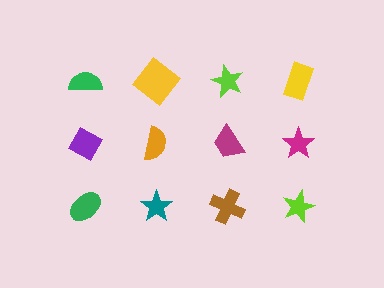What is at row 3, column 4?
A lime star.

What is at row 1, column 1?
A green semicircle.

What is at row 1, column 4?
A yellow rectangle.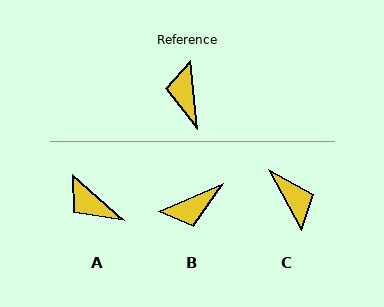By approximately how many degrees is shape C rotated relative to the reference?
Approximately 157 degrees clockwise.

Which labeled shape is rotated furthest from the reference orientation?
C, about 157 degrees away.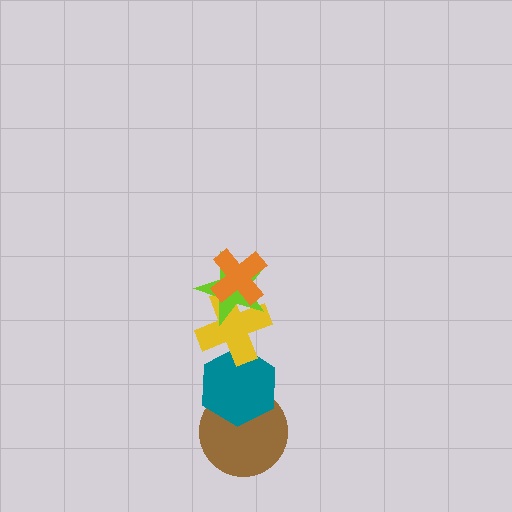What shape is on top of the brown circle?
The teal hexagon is on top of the brown circle.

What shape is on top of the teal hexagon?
The yellow cross is on top of the teal hexagon.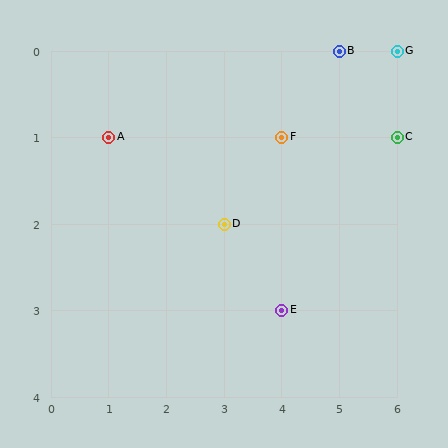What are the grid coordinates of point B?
Point B is at grid coordinates (5, 0).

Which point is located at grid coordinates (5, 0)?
Point B is at (5, 0).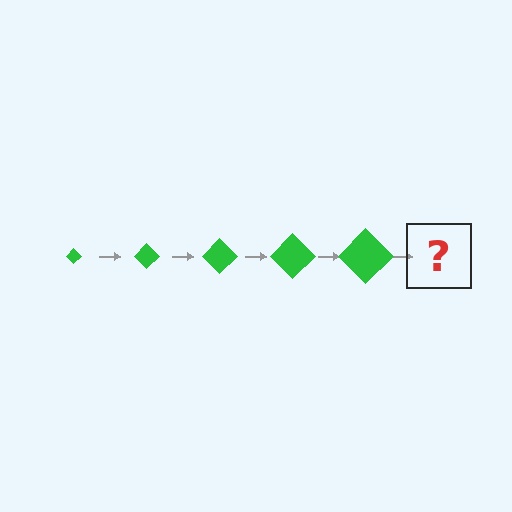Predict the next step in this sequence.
The next step is a green diamond, larger than the previous one.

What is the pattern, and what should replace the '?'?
The pattern is that the diamond gets progressively larger each step. The '?' should be a green diamond, larger than the previous one.